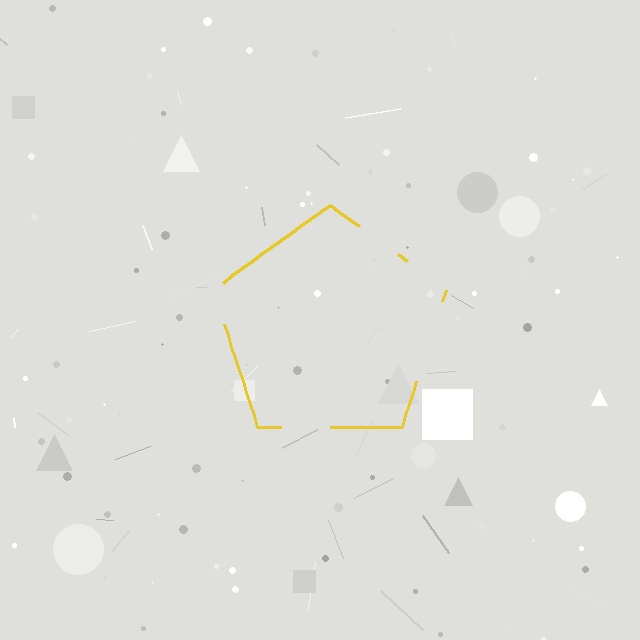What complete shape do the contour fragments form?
The contour fragments form a pentagon.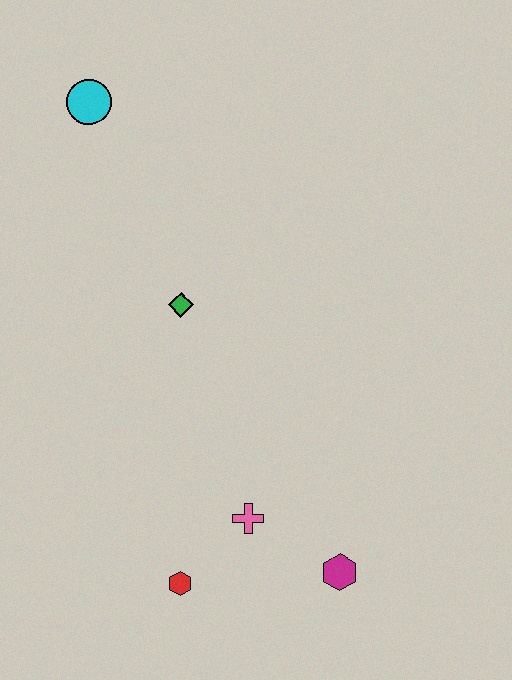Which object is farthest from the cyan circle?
The magenta hexagon is farthest from the cyan circle.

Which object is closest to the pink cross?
The red hexagon is closest to the pink cross.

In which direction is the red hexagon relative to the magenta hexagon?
The red hexagon is to the left of the magenta hexagon.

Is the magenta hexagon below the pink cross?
Yes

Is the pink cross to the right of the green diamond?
Yes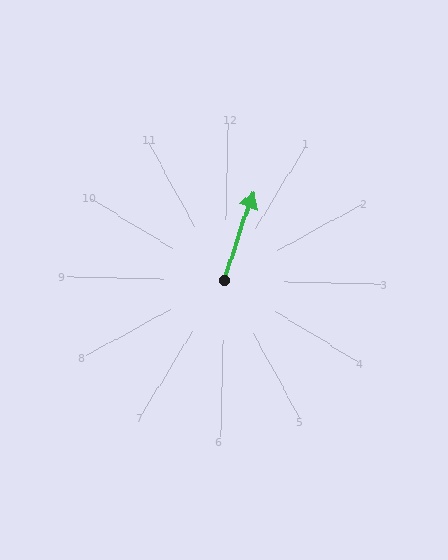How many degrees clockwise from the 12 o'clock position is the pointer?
Approximately 17 degrees.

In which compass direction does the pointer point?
North.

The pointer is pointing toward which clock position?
Roughly 1 o'clock.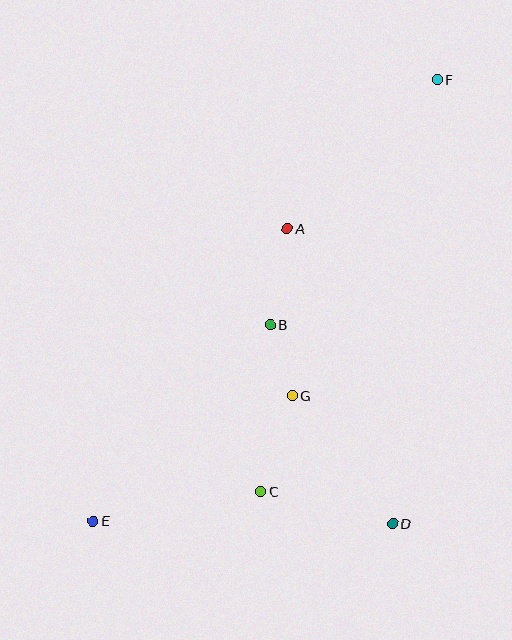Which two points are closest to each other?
Points B and G are closest to each other.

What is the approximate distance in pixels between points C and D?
The distance between C and D is approximately 135 pixels.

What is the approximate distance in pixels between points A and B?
The distance between A and B is approximately 98 pixels.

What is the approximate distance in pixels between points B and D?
The distance between B and D is approximately 234 pixels.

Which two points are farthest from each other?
Points E and F are farthest from each other.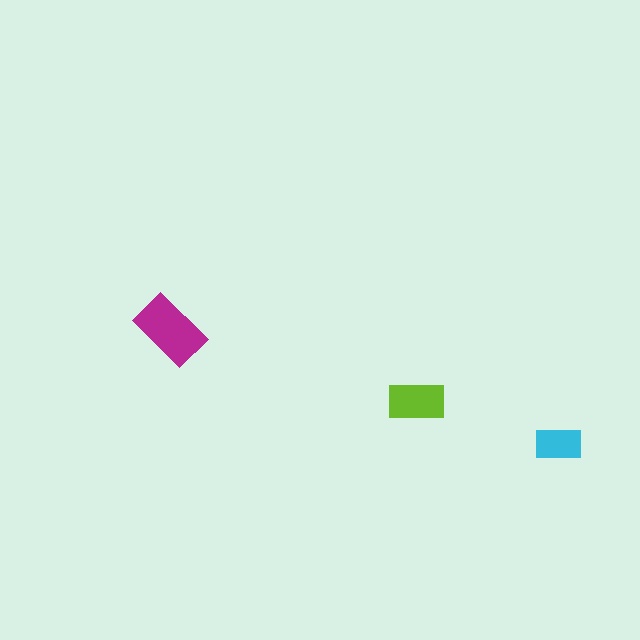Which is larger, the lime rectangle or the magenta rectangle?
The magenta one.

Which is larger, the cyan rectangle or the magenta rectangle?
The magenta one.